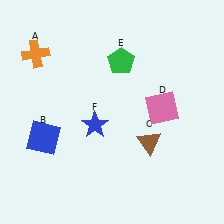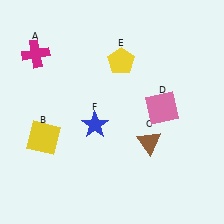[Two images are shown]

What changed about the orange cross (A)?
In Image 1, A is orange. In Image 2, it changed to magenta.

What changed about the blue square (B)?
In Image 1, B is blue. In Image 2, it changed to yellow.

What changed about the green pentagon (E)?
In Image 1, E is green. In Image 2, it changed to yellow.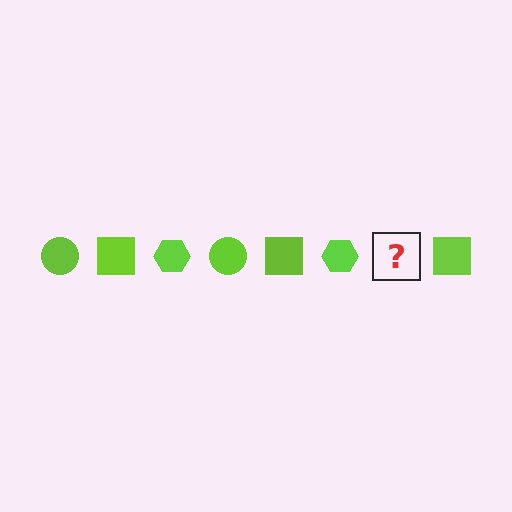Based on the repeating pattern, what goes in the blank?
The blank should be a lime circle.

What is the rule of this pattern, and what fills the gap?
The rule is that the pattern cycles through circle, square, hexagon shapes in lime. The gap should be filled with a lime circle.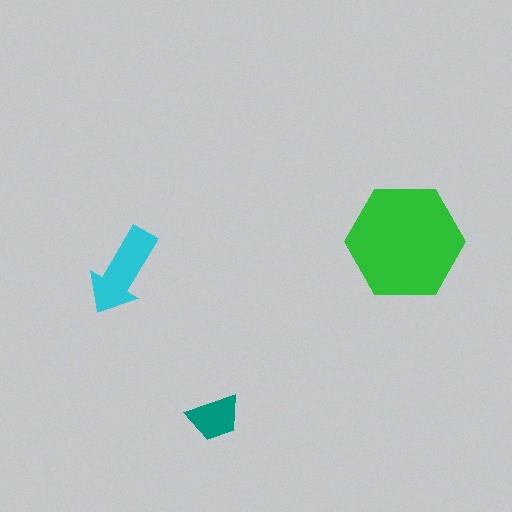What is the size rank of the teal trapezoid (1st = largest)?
3rd.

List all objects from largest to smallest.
The green hexagon, the cyan arrow, the teal trapezoid.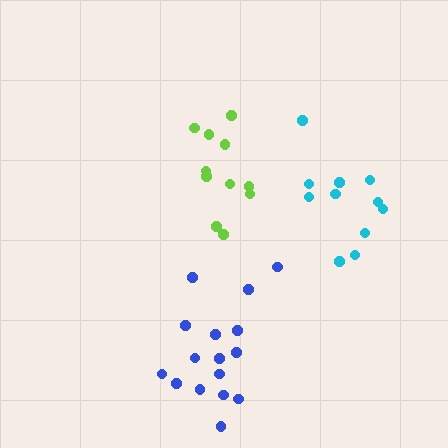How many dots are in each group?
Group 1: 11 dots, Group 2: 11 dots, Group 3: 16 dots (38 total).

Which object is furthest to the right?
The cyan cluster is rightmost.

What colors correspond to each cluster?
The clusters are colored: cyan, lime, blue.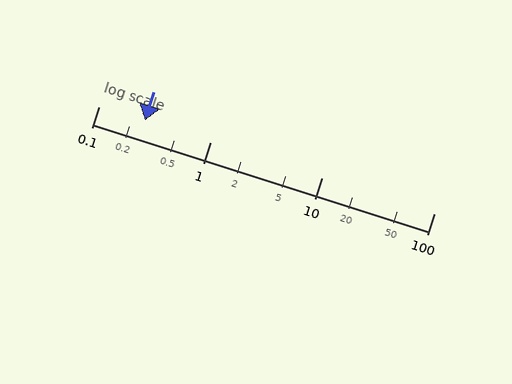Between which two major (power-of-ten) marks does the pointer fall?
The pointer is between 0.1 and 1.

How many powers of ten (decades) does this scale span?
The scale spans 3 decades, from 0.1 to 100.